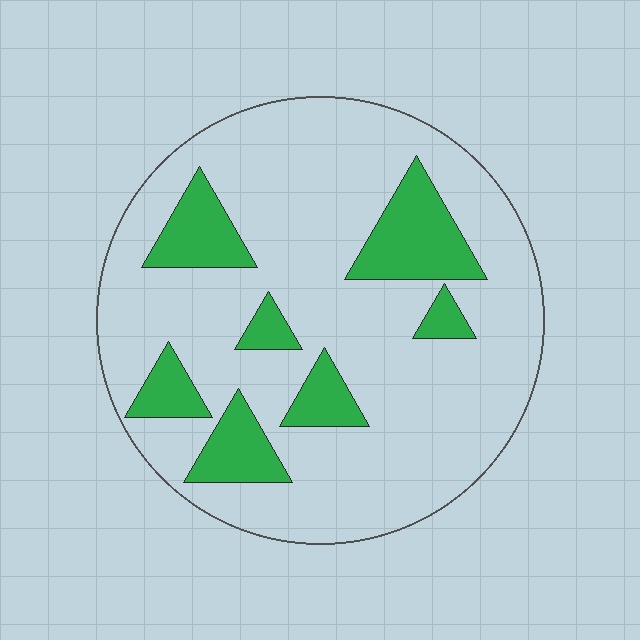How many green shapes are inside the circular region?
7.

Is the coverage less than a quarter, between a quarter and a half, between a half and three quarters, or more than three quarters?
Less than a quarter.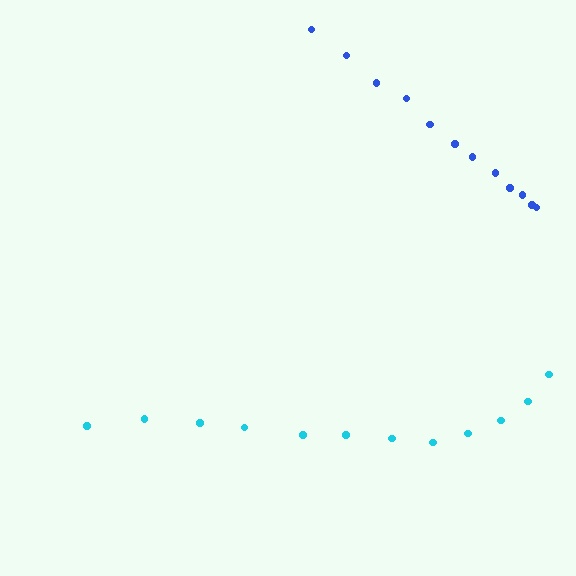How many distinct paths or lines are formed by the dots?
There are 2 distinct paths.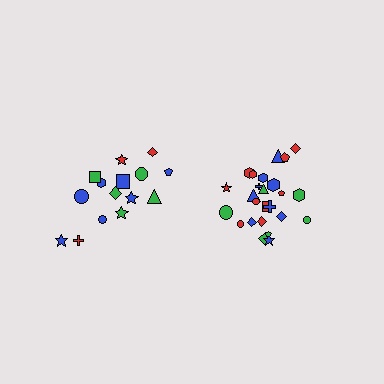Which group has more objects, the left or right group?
The right group.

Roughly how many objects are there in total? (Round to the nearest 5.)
Roughly 40 objects in total.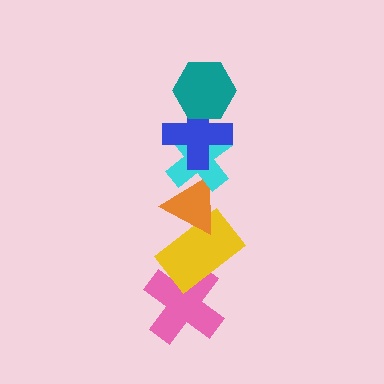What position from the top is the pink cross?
The pink cross is 6th from the top.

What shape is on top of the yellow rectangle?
The orange triangle is on top of the yellow rectangle.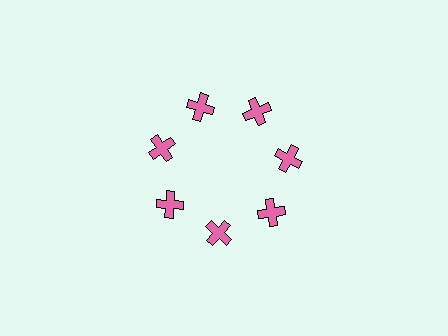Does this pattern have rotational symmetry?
Yes, this pattern has 7-fold rotational symmetry. It looks the same after rotating 51 degrees around the center.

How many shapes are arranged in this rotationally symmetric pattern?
There are 7 shapes, arranged in 7 groups of 1.